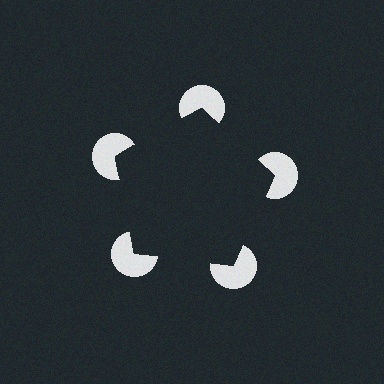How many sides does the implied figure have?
5 sides.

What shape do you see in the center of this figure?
An illusory pentagon — its edges are inferred from the aligned wedge cuts in the pac-man discs, not physically drawn.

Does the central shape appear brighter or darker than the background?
It typically appears slightly darker than the background, even though no actual brightness change is drawn.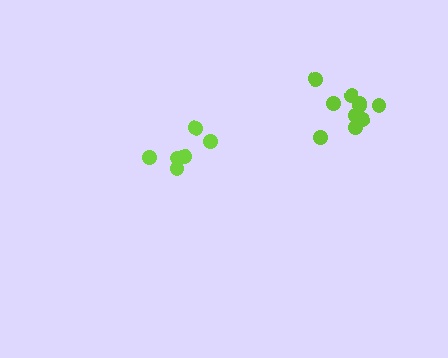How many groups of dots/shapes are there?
There are 2 groups.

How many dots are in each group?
Group 1: 6 dots, Group 2: 10 dots (16 total).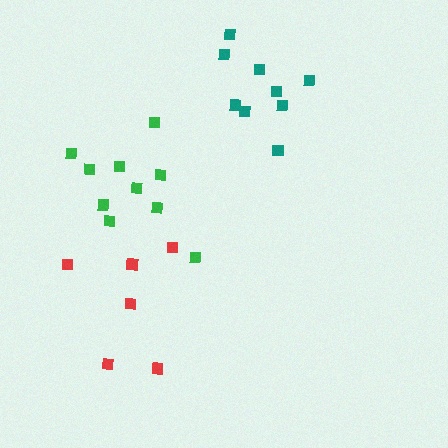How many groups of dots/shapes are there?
There are 3 groups.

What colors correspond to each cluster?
The clusters are colored: green, teal, red.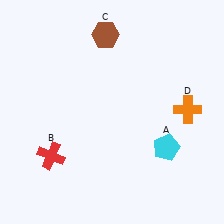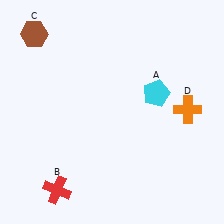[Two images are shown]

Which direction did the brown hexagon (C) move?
The brown hexagon (C) moved left.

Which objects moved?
The objects that moved are: the cyan pentagon (A), the red cross (B), the brown hexagon (C).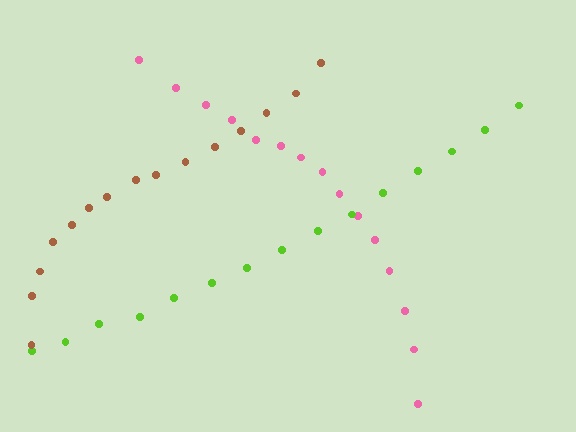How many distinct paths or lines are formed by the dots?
There are 3 distinct paths.